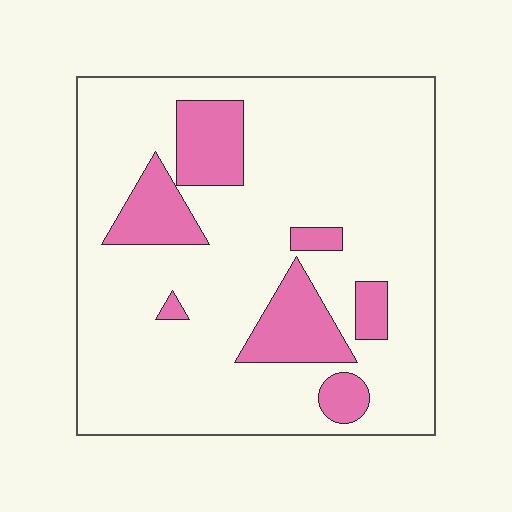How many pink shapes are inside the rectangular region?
7.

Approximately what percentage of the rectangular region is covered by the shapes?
Approximately 20%.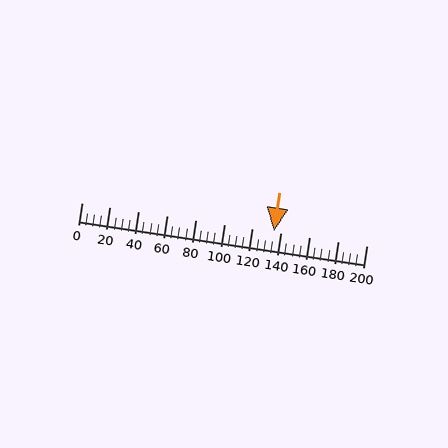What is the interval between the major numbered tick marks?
The major tick marks are spaced 20 units apart.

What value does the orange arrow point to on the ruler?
The orange arrow points to approximately 135.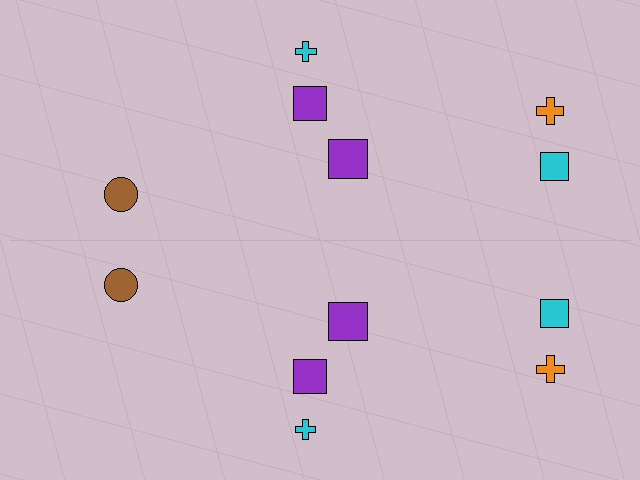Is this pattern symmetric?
Yes, this pattern has bilateral (reflection) symmetry.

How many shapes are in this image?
There are 12 shapes in this image.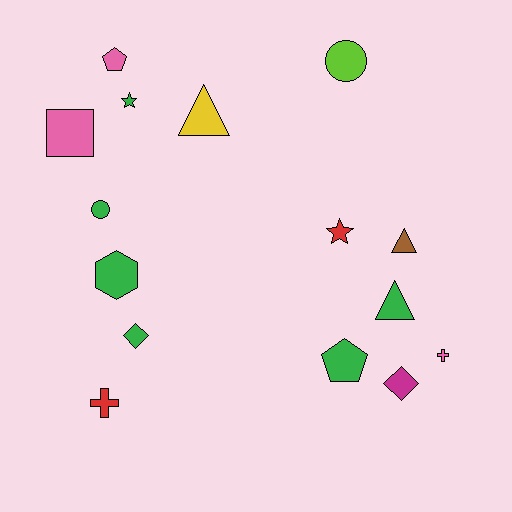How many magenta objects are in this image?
There is 1 magenta object.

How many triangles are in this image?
There are 3 triangles.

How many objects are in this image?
There are 15 objects.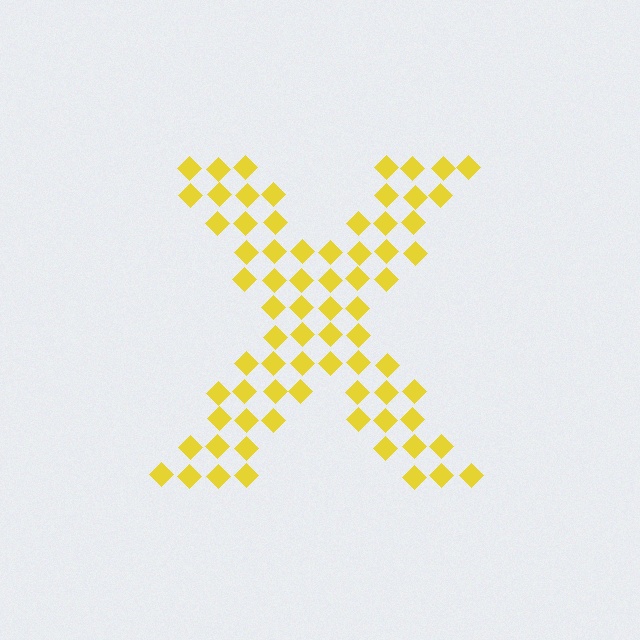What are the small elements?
The small elements are diamonds.